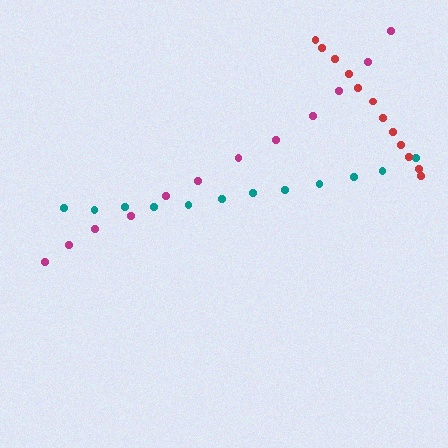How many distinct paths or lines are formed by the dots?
There are 3 distinct paths.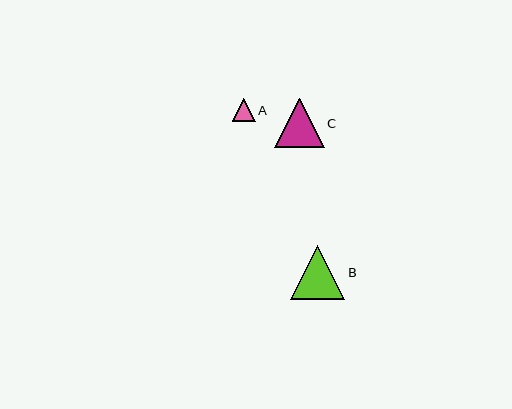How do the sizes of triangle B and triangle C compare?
Triangle B and triangle C are approximately the same size.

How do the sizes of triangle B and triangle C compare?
Triangle B and triangle C are approximately the same size.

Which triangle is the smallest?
Triangle A is the smallest with a size of approximately 23 pixels.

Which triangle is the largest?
Triangle B is the largest with a size of approximately 54 pixels.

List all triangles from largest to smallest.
From largest to smallest: B, C, A.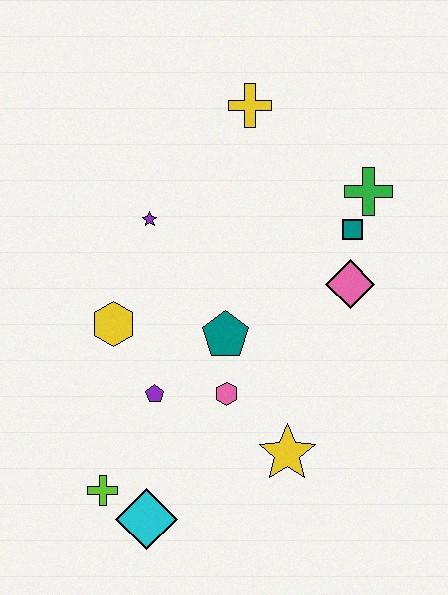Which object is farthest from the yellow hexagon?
The green cross is farthest from the yellow hexagon.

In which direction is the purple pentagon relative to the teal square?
The purple pentagon is to the left of the teal square.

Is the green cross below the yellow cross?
Yes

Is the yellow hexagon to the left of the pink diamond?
Yes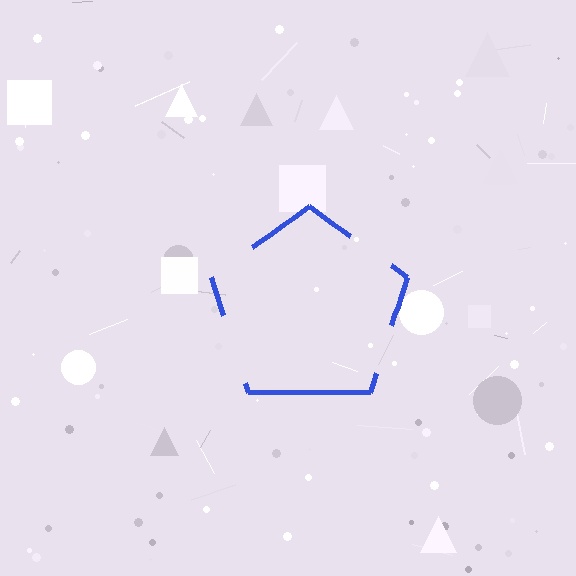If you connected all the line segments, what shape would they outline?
They would outline a pentagon.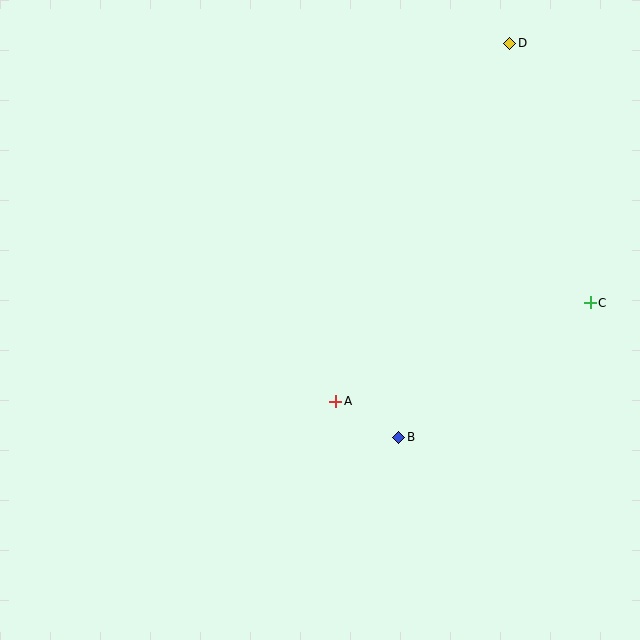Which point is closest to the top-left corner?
Point D is closest to the top-left corner.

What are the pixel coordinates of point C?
Point C is at (590, 303).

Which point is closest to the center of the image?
Point A at (336, 401) is closest to the center.